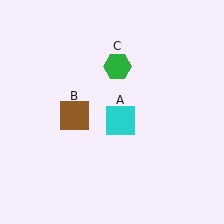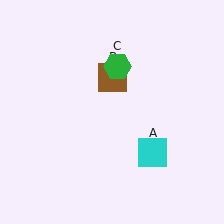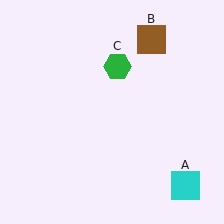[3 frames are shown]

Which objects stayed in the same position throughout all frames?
Green hexagon (object C) remained stationary.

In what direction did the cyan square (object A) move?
The cyan square (object A) moved down and to the right.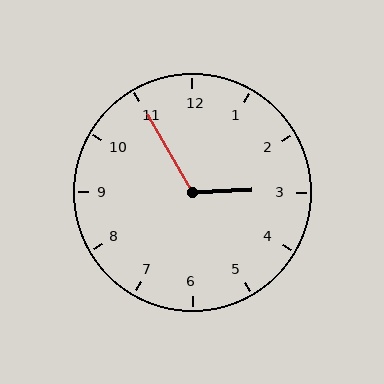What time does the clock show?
2:55.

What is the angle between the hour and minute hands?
Approximately 118 degrees.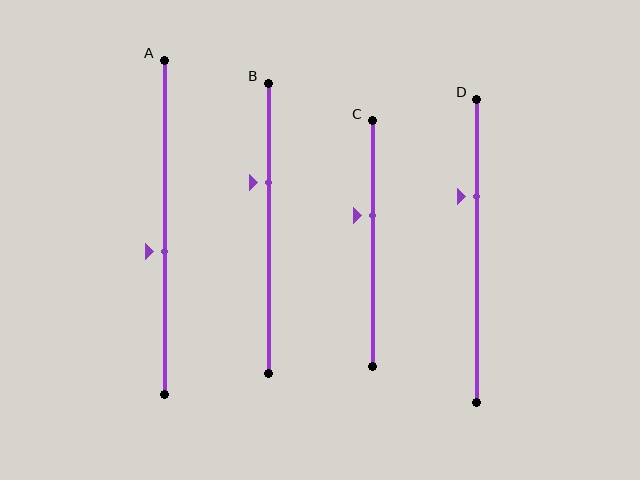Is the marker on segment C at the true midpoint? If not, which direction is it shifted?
No, the marker on segment C is shifted upward by about 11% of the segment length.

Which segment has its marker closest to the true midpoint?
Segment A has its marker closest to the true midpoint.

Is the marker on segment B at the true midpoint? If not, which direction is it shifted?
No, the marker on segment B is shifted upward by about 16% of the segment length.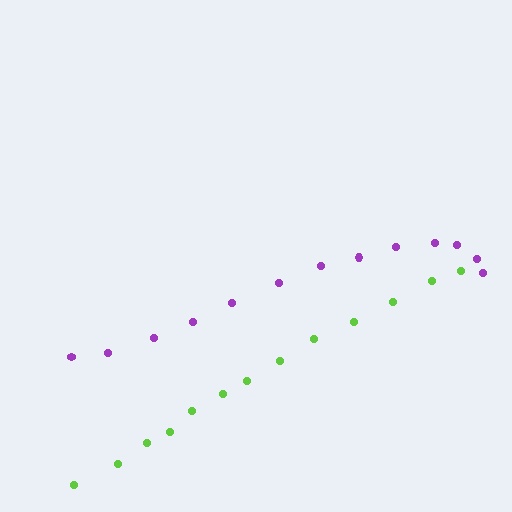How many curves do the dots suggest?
There are 2 distinct paths.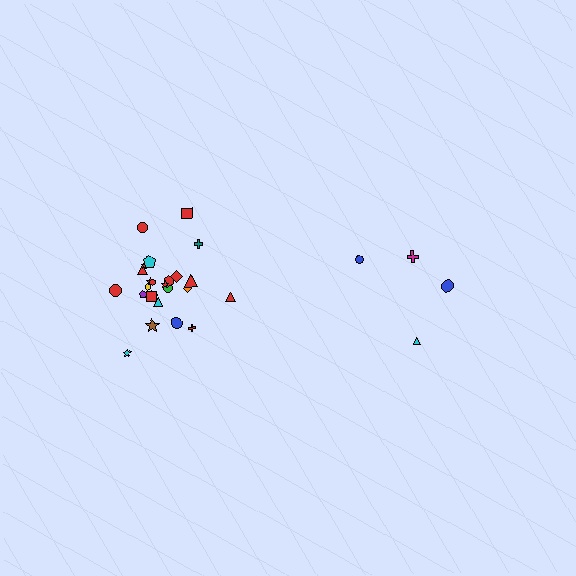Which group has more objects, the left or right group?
The left group.